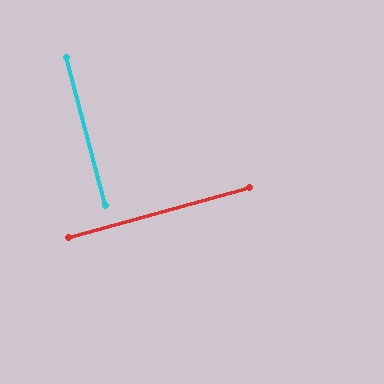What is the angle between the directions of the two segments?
Approximately 89 degrees.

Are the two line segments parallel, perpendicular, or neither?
Perpendicular — they meet at approximately 89°.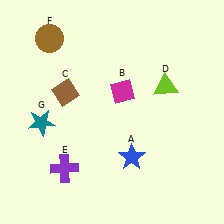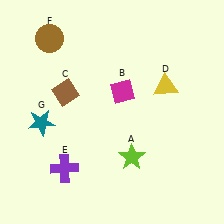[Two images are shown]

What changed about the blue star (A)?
In Image 1, A is blue. In Image 2, it changed to lime.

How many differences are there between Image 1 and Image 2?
There are 2 differences between the two images.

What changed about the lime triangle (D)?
In Image 1, D is lime. In Image 2, it changed to yellow.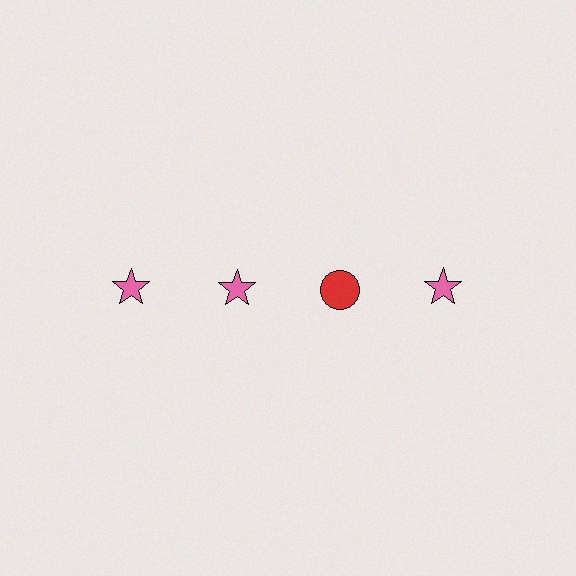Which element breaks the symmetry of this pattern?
The red circle in the top row, center column breaks the symmetry. All other shapes are pink stars.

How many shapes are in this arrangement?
There are 4 shapes arranged in a grid pattern.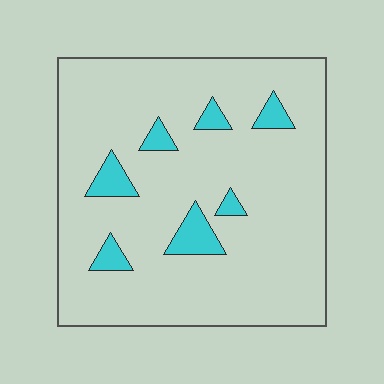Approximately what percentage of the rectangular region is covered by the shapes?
Approximately 10%.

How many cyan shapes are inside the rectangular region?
7.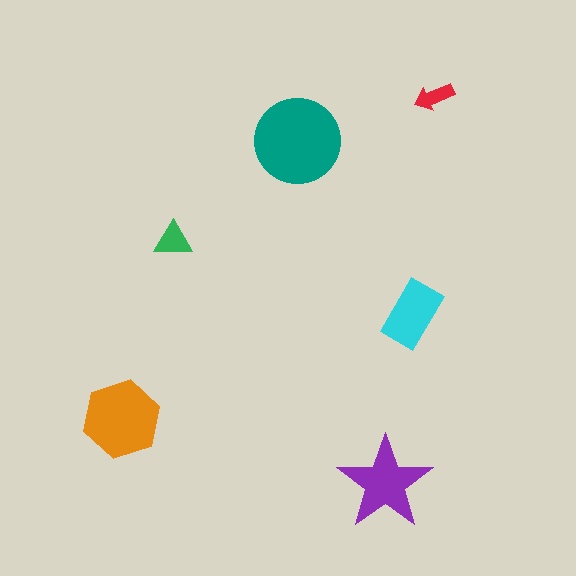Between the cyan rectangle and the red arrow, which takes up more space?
The cyan rectangle.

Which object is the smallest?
The red arrow.